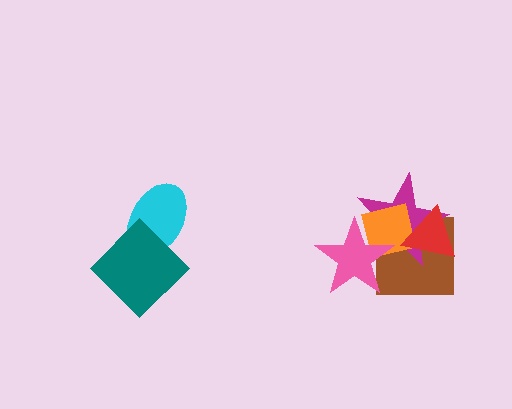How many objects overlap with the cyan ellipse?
1 object overlaps with the cyan ellipse.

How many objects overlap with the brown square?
4 objects overlap with the brown square.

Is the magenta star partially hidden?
Yes, it is partially covered by another shape.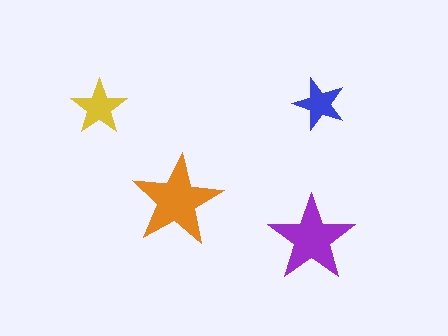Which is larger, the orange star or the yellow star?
The orange one.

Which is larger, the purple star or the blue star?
The purple one.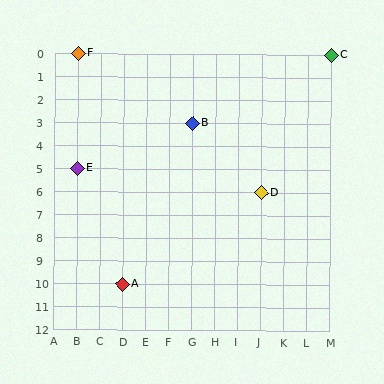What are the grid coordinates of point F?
Point F is at grid coordinates (B, 0).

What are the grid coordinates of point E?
Point E is at grid coordinates (B, 5).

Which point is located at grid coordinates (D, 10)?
Point A is at (D, 10).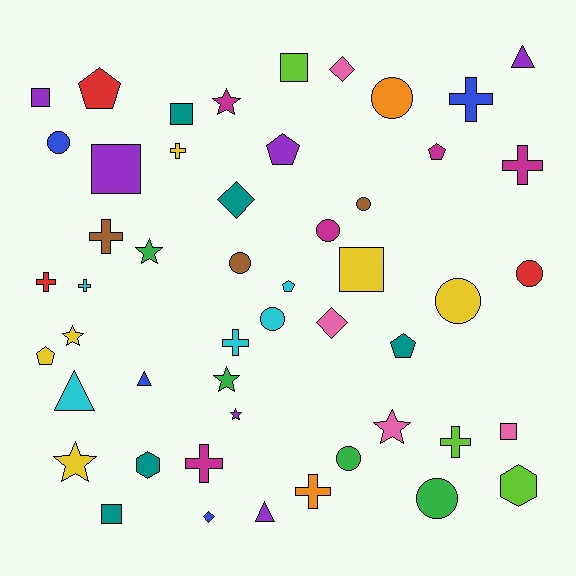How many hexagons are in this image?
There are 2 hexagons.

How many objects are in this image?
There are 50 objects.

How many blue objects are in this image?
There are 4 blue objects.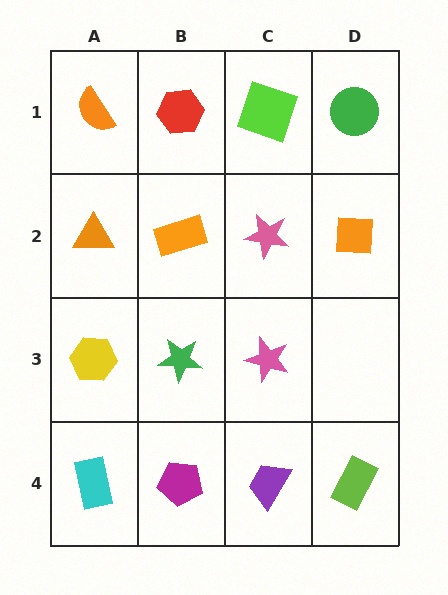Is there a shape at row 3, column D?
No, that cell is empty.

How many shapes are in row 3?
3 shapes.